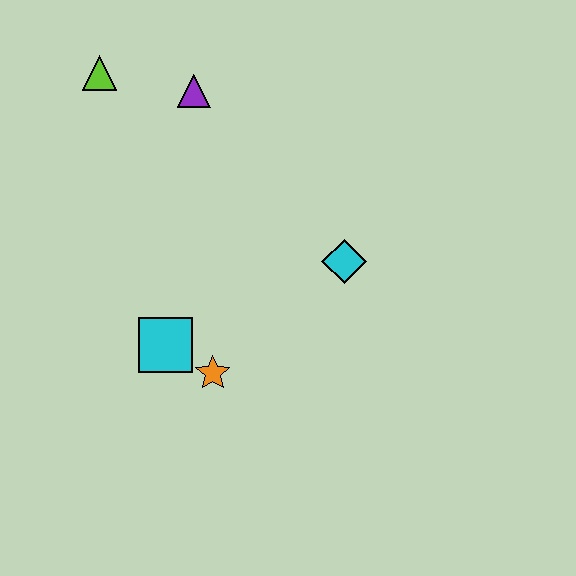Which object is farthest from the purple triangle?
The orange star is farthest from the purple triangle.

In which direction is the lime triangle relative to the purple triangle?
The lime triangle is to the left of the purple triangle.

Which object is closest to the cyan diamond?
The orange star is closest to the cyan diamond.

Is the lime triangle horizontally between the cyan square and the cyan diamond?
No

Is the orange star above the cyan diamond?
No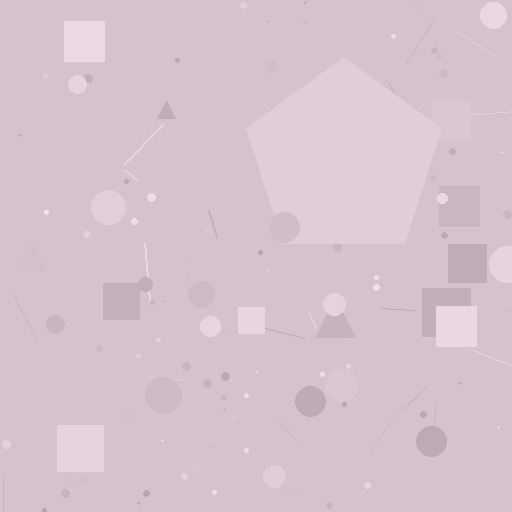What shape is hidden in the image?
A pentagon is hidden in the image.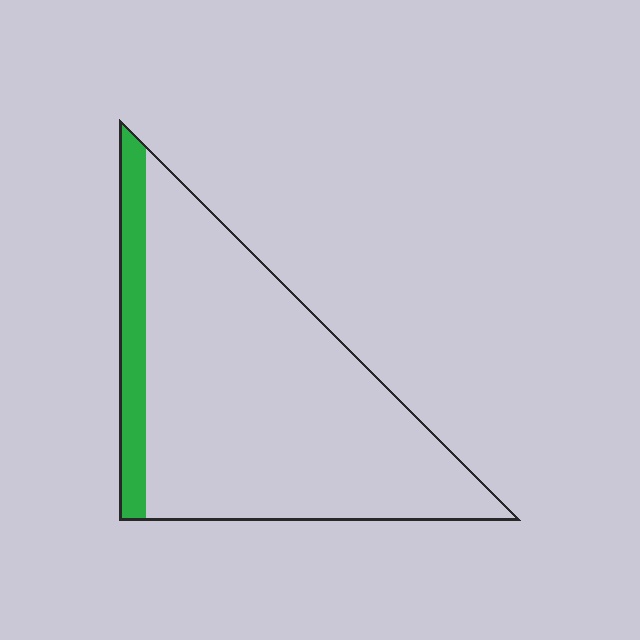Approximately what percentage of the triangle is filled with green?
Approximately 15%.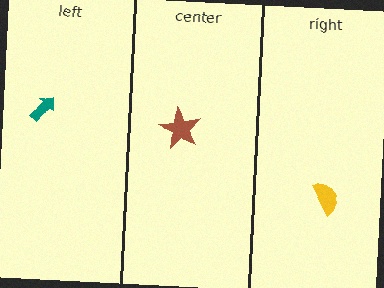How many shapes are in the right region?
1.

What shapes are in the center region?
The brown star.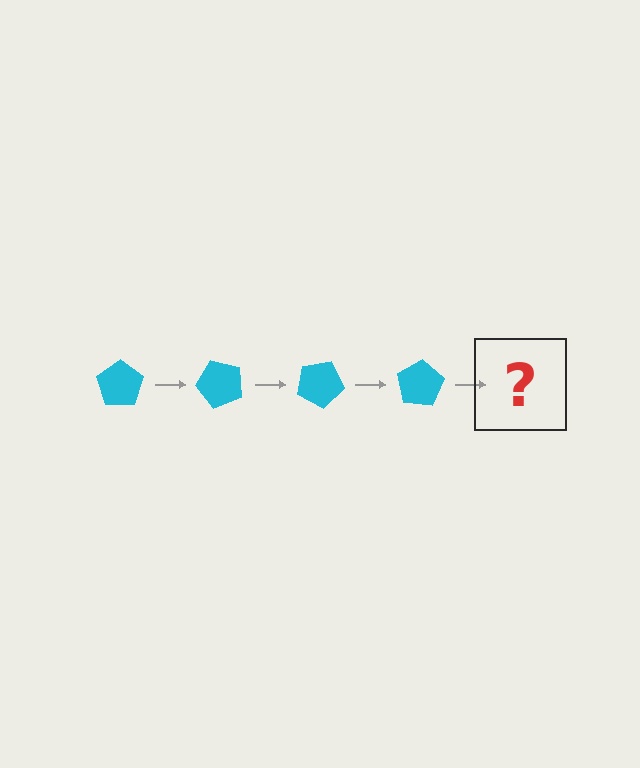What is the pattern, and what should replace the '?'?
The pattern is that the pentagon rotates 50 degrees each step. The '?' should be a cyan pentagon rotated 200 degrees.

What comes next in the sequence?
The next element should be a cyan pentagon rotated 200 degrees.